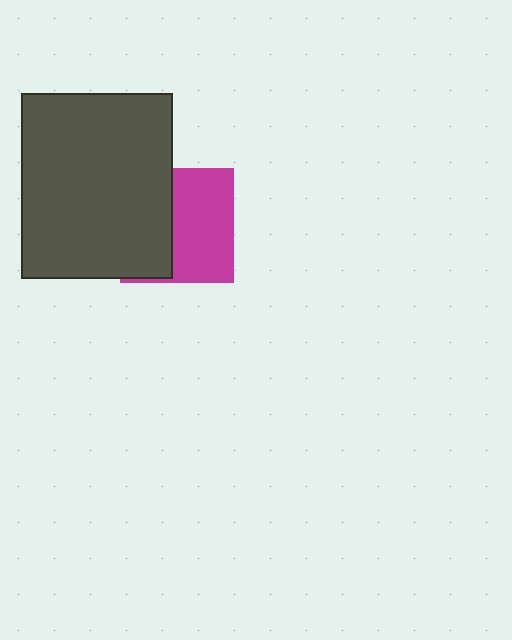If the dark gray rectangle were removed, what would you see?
You would see the complete magenta square.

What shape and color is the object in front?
The object in front is a dark gray rectangle.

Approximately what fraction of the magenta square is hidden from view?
Roughly 46% of the magenta square is hidden behind the dark gray rectangle.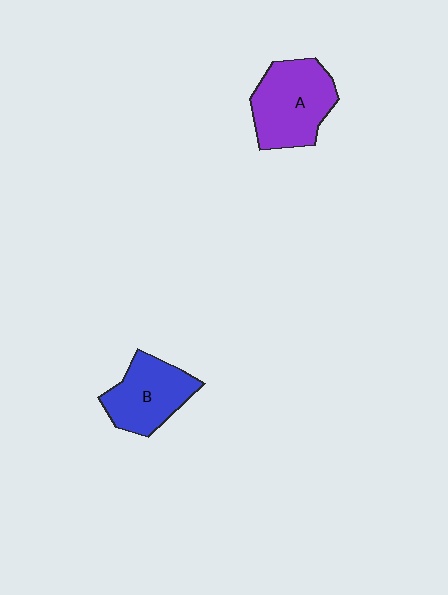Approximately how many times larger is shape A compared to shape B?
Approximately 1.2 times.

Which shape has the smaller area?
Shape B (blue).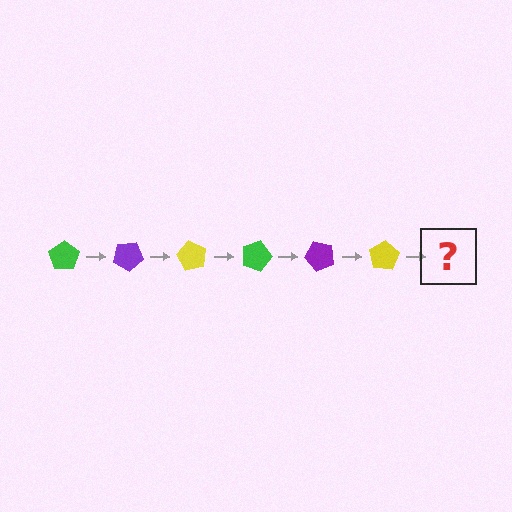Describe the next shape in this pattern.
It should be a green pentagon, rotated 180 degrees from the start.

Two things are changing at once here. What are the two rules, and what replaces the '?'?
The two rules are that it rotates 30 degrees each step and the color cycles through green, purple, and yellow. The '?' should be a green pentagon, rotated 180 degrees from the start.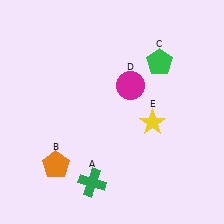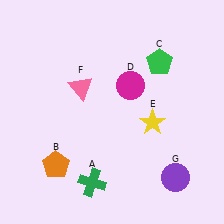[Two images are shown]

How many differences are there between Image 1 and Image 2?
There are 2 differences between the two images.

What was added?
A pink triangle (F), a purple circle (G) were added in Image 2.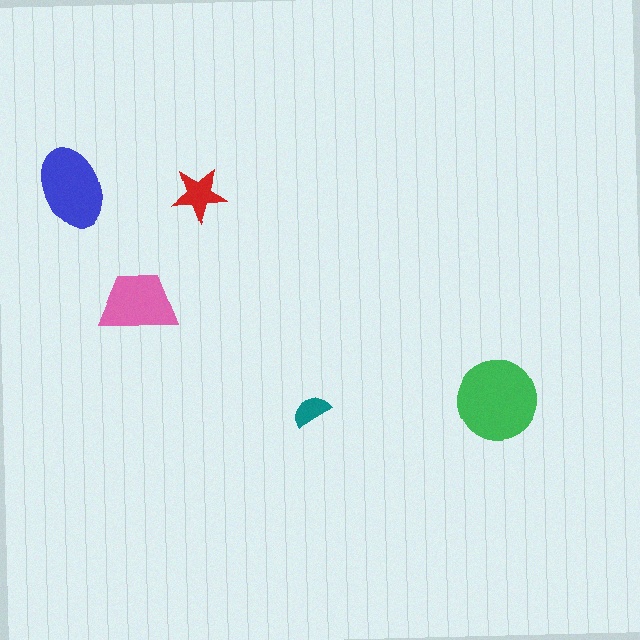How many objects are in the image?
There are 5 objects in the image.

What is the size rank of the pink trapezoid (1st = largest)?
3rd.